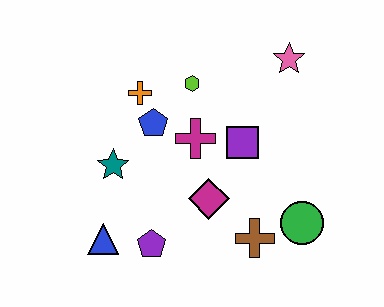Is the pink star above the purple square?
Yes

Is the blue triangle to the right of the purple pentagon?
No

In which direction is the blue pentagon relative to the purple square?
The blue pentagon is to the left of the purple square.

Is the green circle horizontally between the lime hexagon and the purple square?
No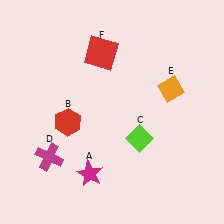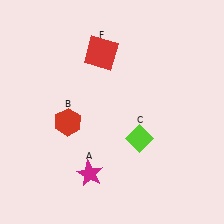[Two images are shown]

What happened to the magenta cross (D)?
The magenta cross (D) was removed in Image 2. It was in the bottom-left area of Image 1.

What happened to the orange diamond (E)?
The orange diamond (E) was removed in Image 2. It was in the top-right area of Image 1.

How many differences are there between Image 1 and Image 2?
There are 2 differences between the two images.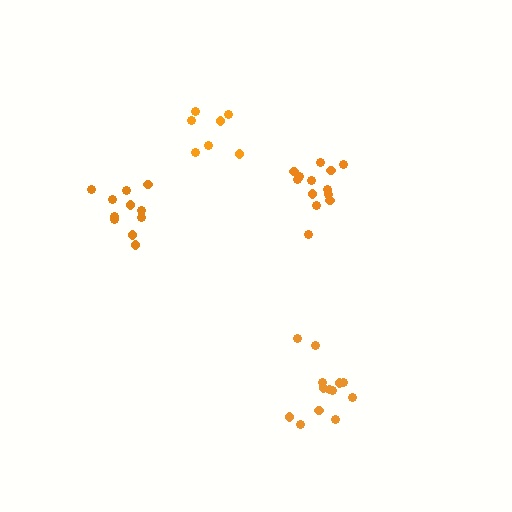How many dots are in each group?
Group 1: 13 dots, Group 2: 7 dots, Group 3: 13 dots, Group 4: 11 dots (44 total).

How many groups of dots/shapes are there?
There are 4 groups.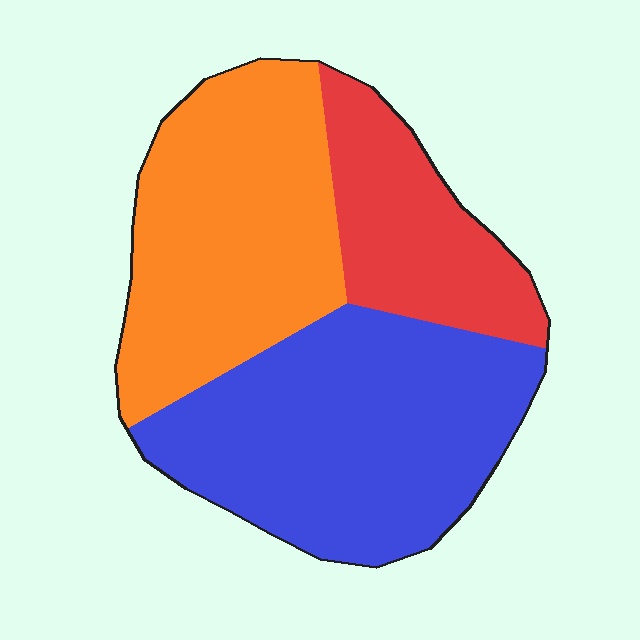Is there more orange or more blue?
Blue.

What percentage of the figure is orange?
Orange covers roughly 35% of the figure.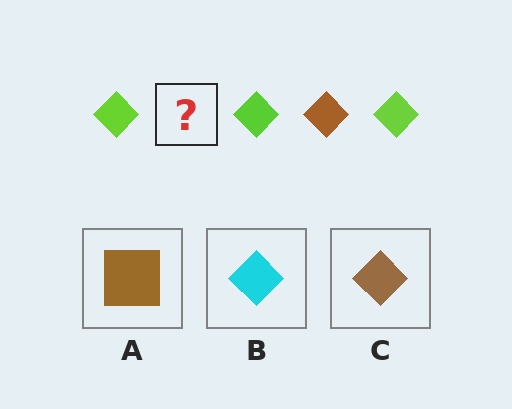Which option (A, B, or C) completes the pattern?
C.